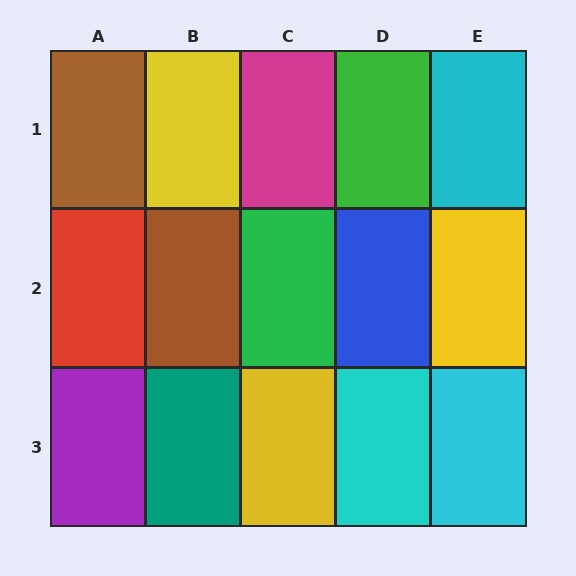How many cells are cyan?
3 cells are cyan.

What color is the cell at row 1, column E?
Cyan.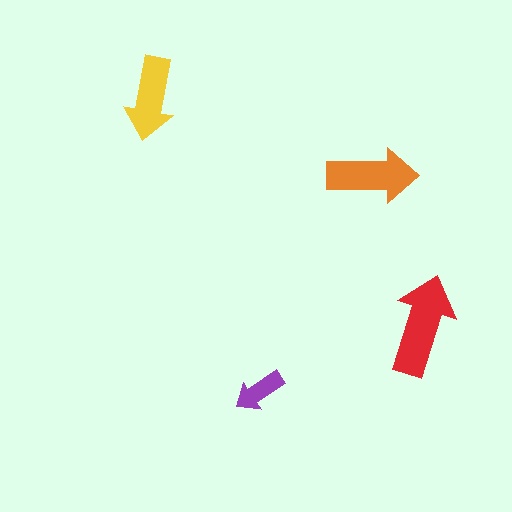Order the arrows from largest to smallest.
the red one, the orange one, the yellow one, the purple one.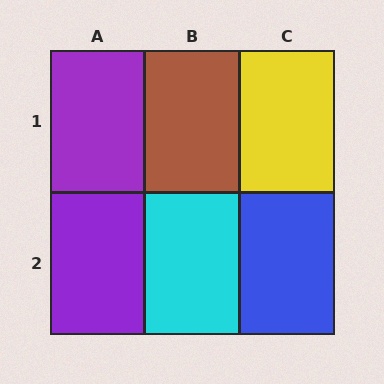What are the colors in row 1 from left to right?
Purple, brown, yellow.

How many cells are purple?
2 cells are purple.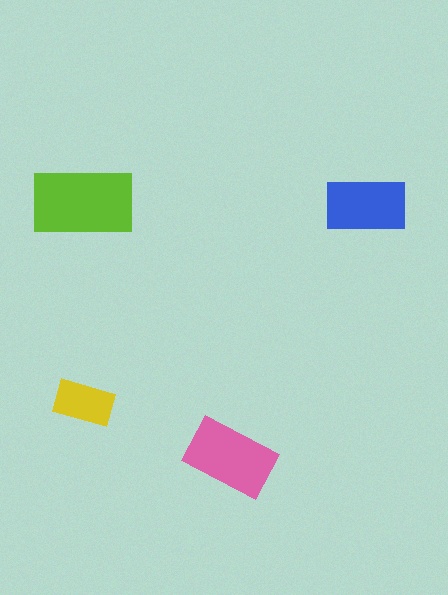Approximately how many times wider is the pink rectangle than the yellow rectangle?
About 1.5 times wider.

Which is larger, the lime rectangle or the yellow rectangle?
The lime one.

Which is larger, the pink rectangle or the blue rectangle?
The pink one.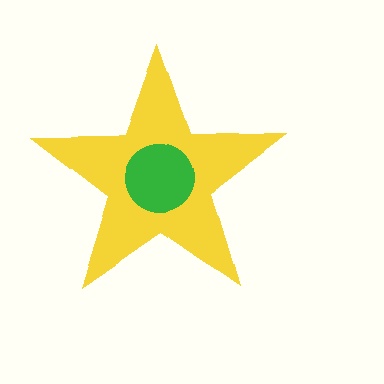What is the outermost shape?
The yellow star.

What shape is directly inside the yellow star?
The green circle.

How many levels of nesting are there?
2.